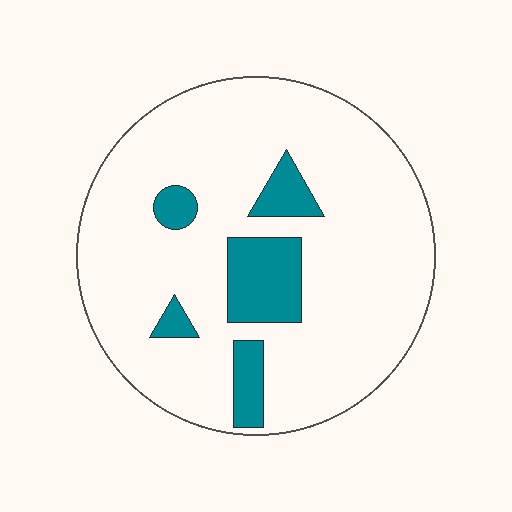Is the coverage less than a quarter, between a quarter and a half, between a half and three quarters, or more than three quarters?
Less than a quarter.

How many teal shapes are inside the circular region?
5.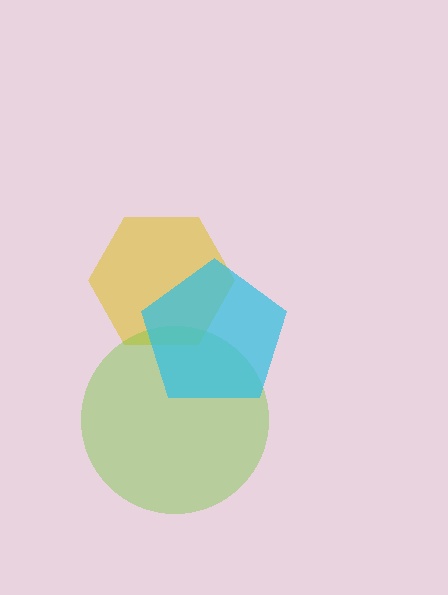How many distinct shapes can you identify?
There are 3 distinct shapes: a yellow hexagon, a lime circle, a cyan pentagon.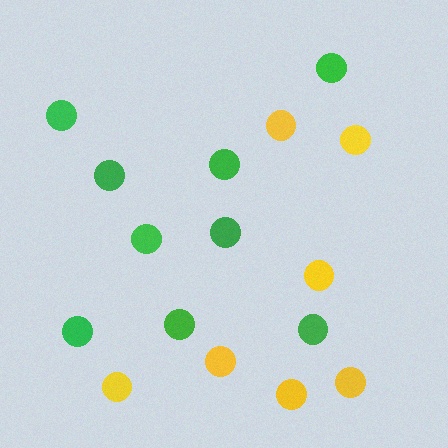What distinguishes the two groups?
There are 2 groups: one group of green circles (9) and one group of yellow circles (7).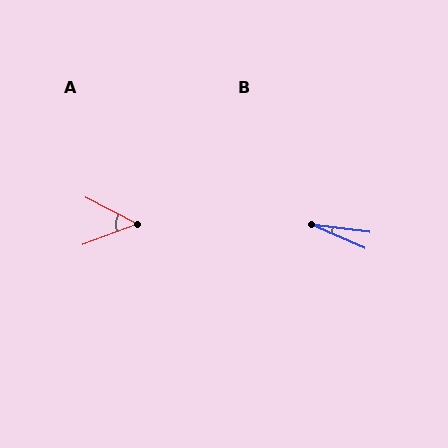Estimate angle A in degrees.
Approximately 48 degrees.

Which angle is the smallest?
B, at approximately 16 degrees.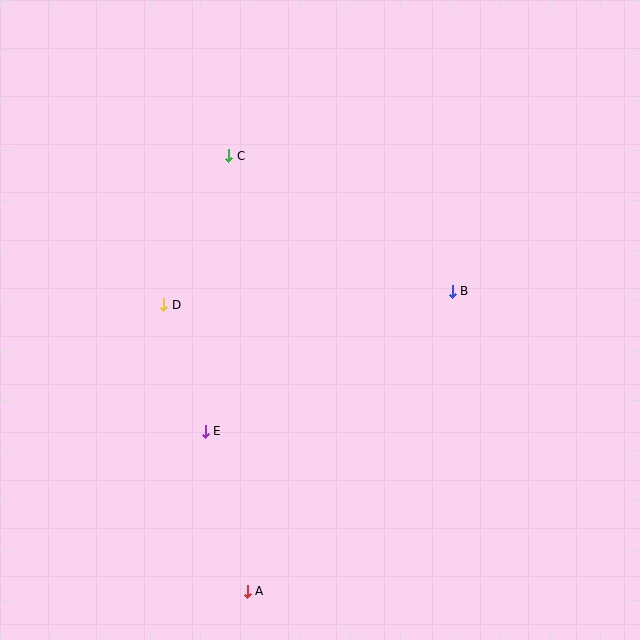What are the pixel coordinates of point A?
Point A is at (247, 591).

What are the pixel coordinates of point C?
Point C is at (229, 156).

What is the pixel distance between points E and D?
The distance between E and D is 133 pixels.